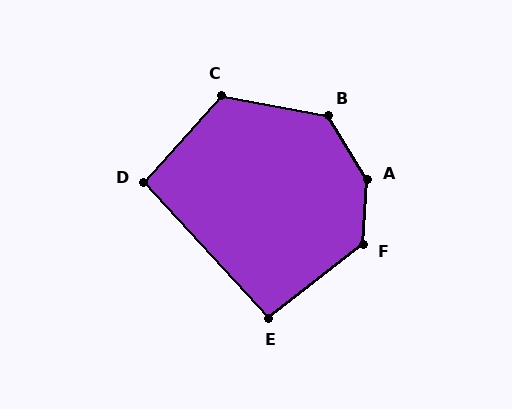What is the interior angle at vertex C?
Approximately 121 degrees (obtuse).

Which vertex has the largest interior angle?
A, at approximately 144 degrees.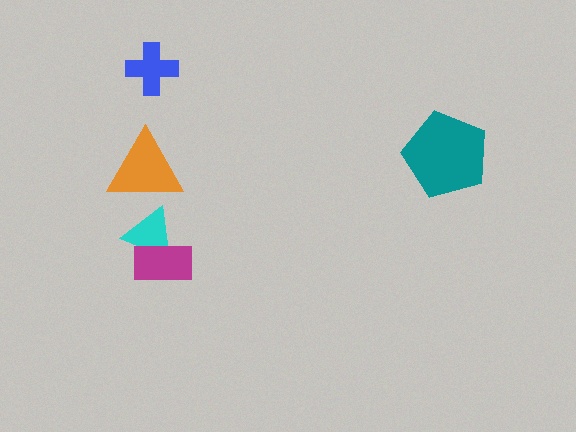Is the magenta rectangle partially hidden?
No, no other shape covers it.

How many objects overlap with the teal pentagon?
0 objects overlap with the teal pentagon.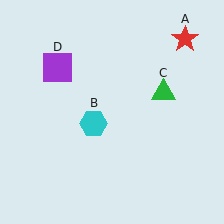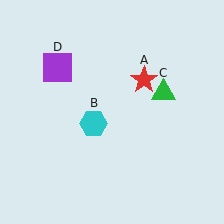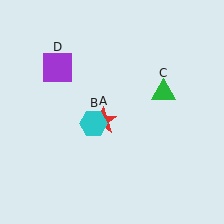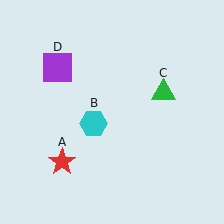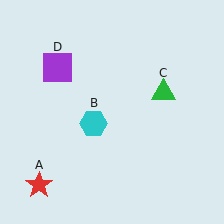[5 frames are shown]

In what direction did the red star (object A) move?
The red star (object A) moved down and to the left.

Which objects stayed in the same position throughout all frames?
Cyan hexagon (object B) and green triangle (object C) and purple square (object D) remained stationary.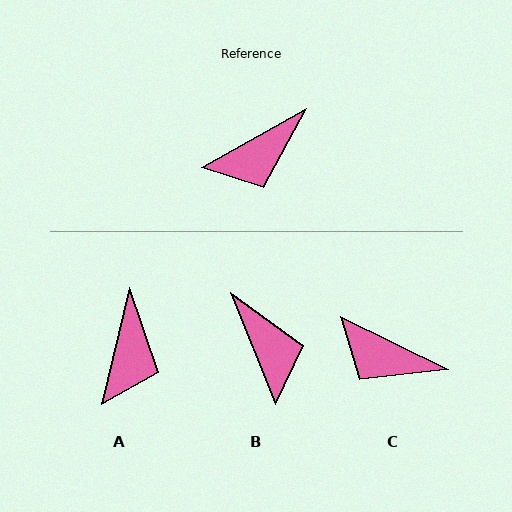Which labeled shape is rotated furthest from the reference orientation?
B, about 82 degrees away.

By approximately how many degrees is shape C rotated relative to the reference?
Approximately 55 degrees clockwise.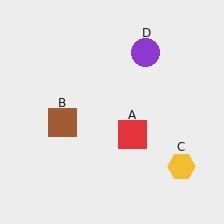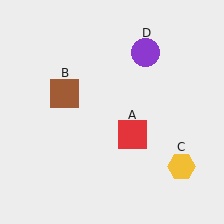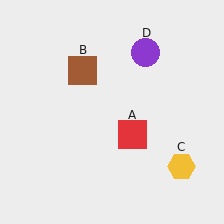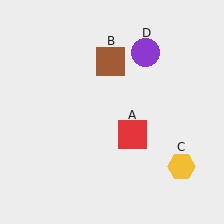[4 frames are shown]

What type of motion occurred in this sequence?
The brown square (object B) rotated clockwise around the center of the scene.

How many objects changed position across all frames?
1 object changed position: brown square (object B).